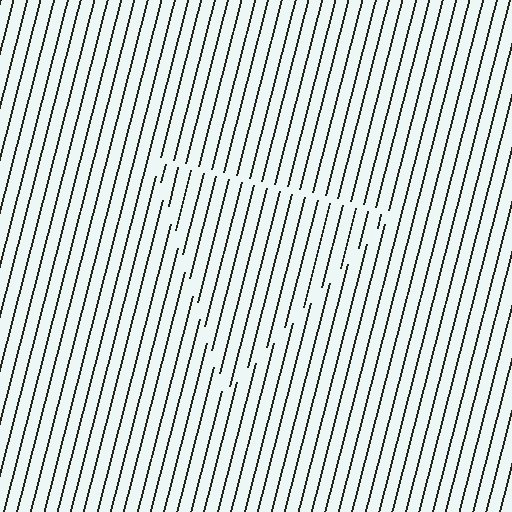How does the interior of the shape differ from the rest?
The interior of the shape contains the same grating, shifted by half a period — the contour is defined by the phase discontinuity where line-ends from the inner and outer gratings abut.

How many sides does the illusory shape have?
3 sides — the line-ends trace a triangle.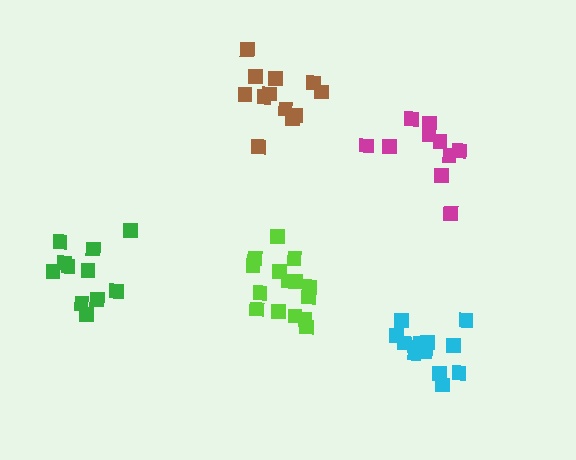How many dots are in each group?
Group 1: 11 dots, Group 2: 12 dots, Group 3: 13 dots, Group 4: 10 dots, Group 5: 15 dots (61 total).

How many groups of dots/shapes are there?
There are 5 groups.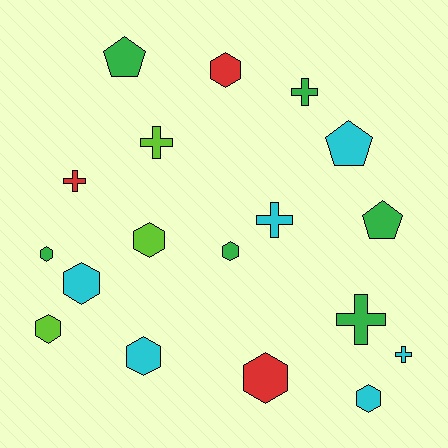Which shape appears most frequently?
Hexagon, with 9 objects.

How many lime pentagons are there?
There are no lime pentagons.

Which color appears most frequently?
Green, with 6 objects.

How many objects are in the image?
There are 18 objects.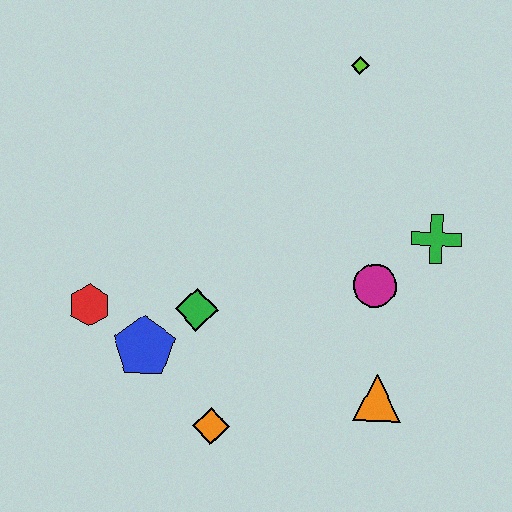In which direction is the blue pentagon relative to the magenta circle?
The blue pentagon is to the left of the magenta circle.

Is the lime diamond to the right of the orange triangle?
No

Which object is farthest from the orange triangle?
The lime diamond is farthest from the orange triangle.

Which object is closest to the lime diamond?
The green cross is closest to the lime diamond.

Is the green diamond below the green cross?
Yes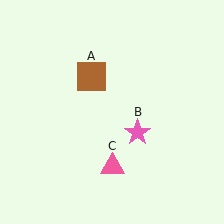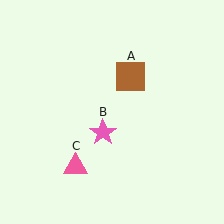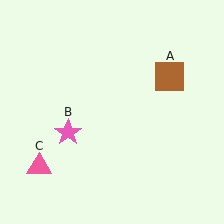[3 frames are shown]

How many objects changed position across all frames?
3 objects changed position: brown square (object A), pink star (object B), pink triangle (object C).